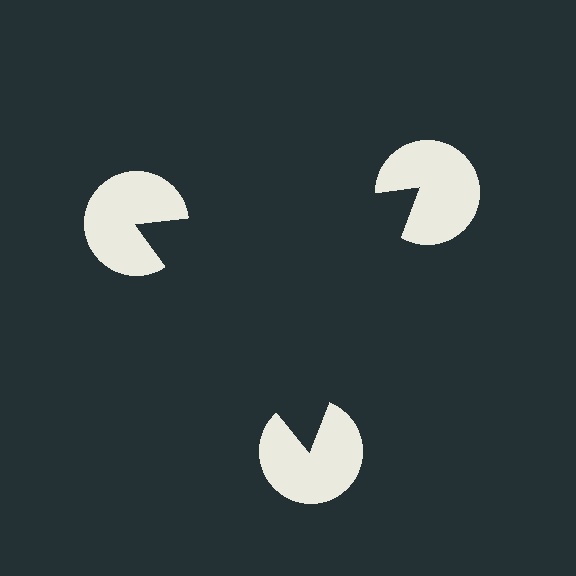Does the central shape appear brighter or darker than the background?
It typically appears slightly darker than the background, even though no actual brightness change is drawn.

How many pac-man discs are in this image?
There are 3 — one at each vertex of the illusory triangle.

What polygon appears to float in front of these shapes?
An illusory triangle — its edges are inferred from the aligned wedge cuts in the pac-man discs, not physically drawn.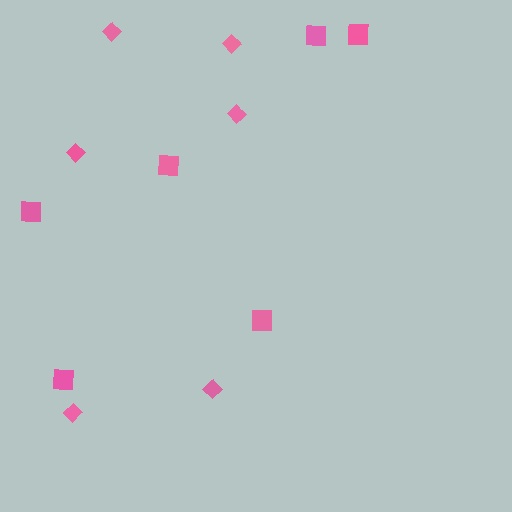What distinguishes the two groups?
There are 2 groups: one group of squares (6) and one group of diamonds (6).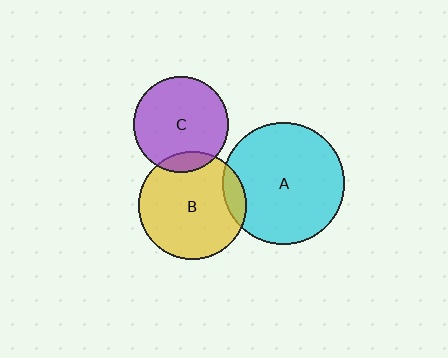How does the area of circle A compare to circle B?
Approximately 1.3 times.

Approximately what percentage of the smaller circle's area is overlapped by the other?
Approximately 10%.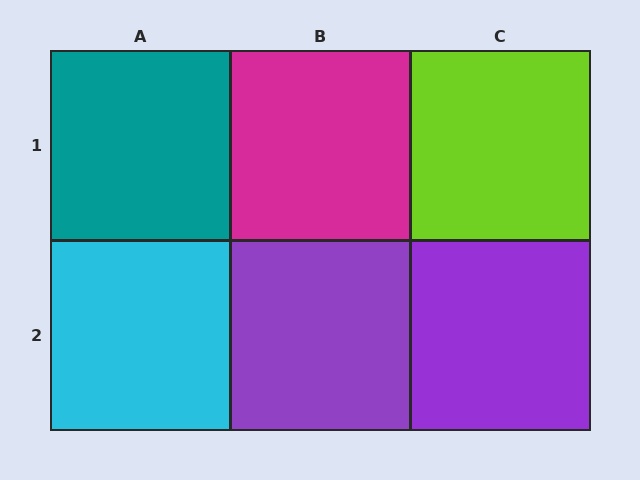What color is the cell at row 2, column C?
Purple.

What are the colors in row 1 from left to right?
Teal, magenta, lime.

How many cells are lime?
1 cell is lime.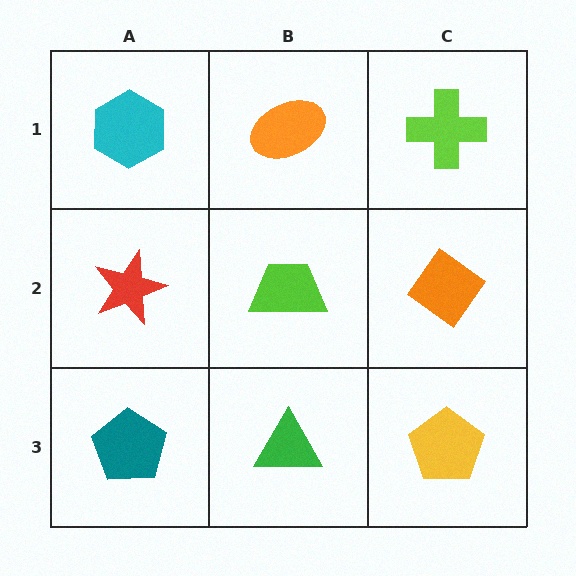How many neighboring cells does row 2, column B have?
4.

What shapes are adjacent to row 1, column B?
A lime trapezoid (row 2, column B), a cyan hexagon (row 1, column A), a lime cross (row 1, column C).